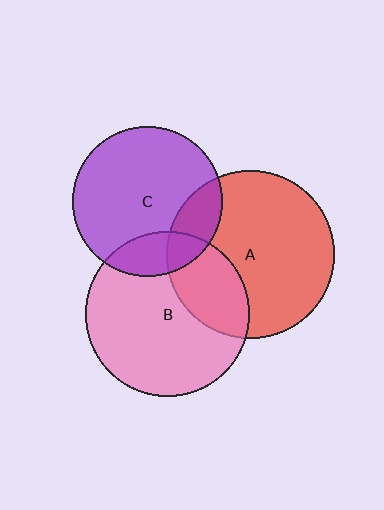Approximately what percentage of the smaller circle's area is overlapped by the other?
Approximately 20%.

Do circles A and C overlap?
Yes.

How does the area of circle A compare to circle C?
Approximately 1.2 times.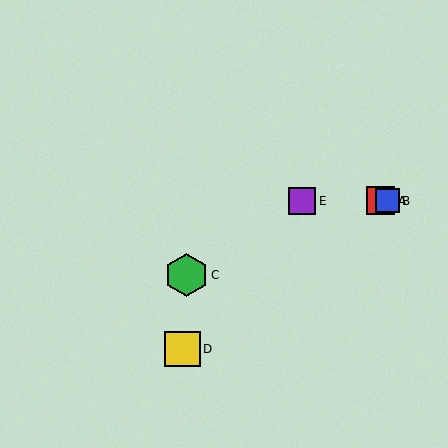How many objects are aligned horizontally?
3 objects (A, B, E) are aligned horizontally.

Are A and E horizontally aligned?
Yes, both are at y≈201.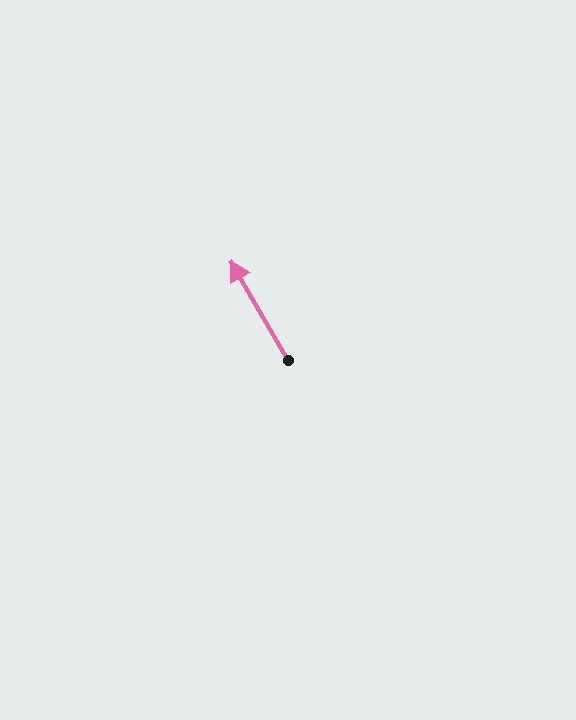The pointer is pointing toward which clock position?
Roughly 11 o'clock.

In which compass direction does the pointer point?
Northwest.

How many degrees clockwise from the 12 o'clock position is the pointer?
Approximately 330 degrees.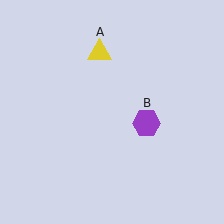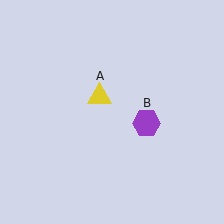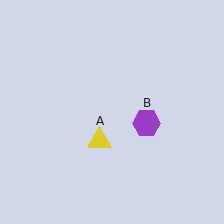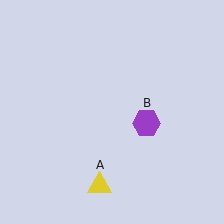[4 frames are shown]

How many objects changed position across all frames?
1 object changed position: yellow triangle (object A).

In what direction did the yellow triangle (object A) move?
The yellow triangle (object A) moved down.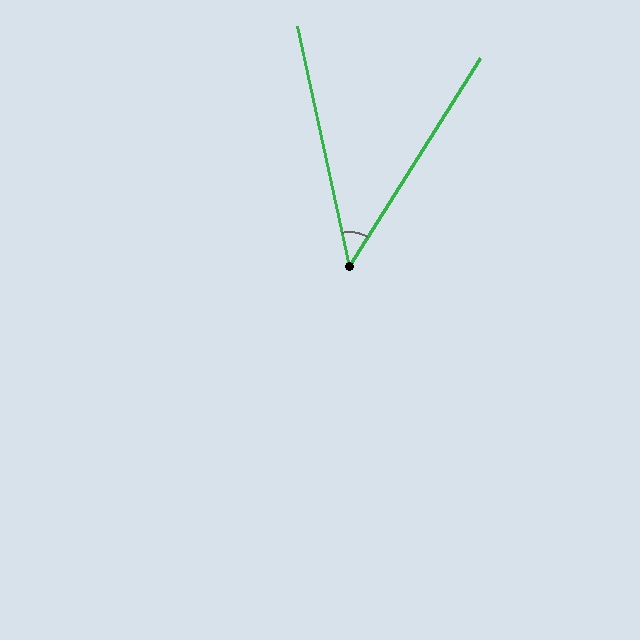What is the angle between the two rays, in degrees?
Approximately 44 degrees.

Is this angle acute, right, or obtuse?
It is acute.